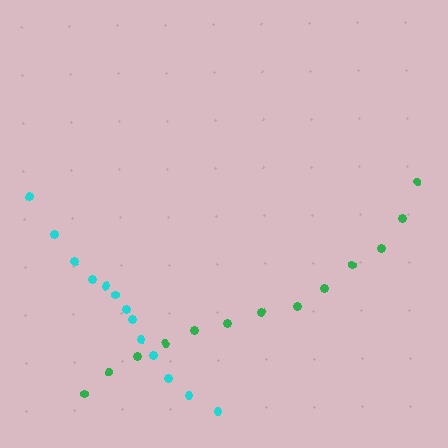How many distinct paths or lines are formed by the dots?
There are 2 distinct paths.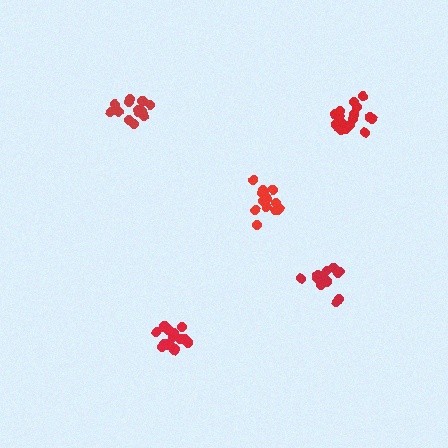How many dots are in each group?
Group 1: 13 dots, Group 2: 15 dots, Group 3: 14 dots, Group 4: 17 dots, Group 5: 14 dots (73 total).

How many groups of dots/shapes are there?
There are 5 groups.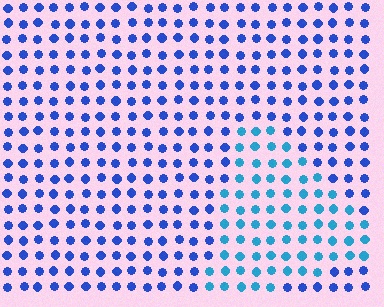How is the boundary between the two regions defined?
The boundary is defined purely by a slight shift in hue (about 31 degrees). Spacing, size, and orientation are identical on both sides.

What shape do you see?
I see a triangle.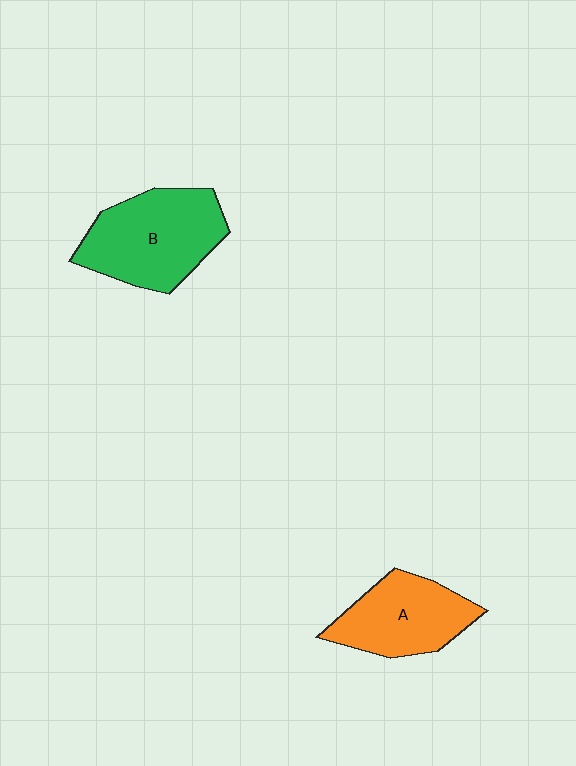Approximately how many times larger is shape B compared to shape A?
Approximately 1.3 times.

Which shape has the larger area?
Shape B (green).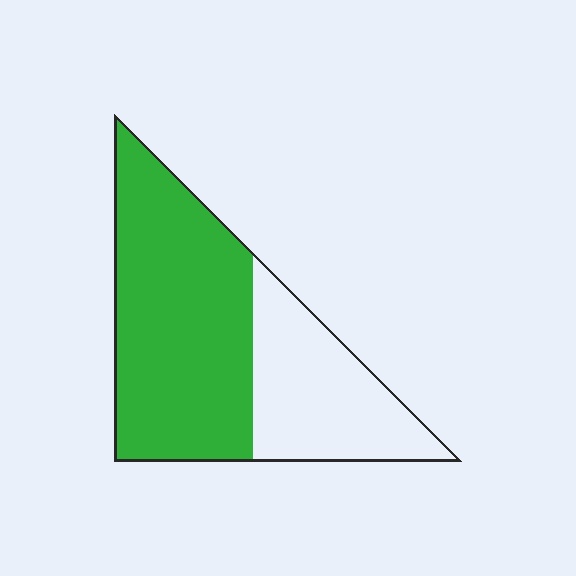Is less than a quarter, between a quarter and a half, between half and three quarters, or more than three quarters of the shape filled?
Between half and three quarters.